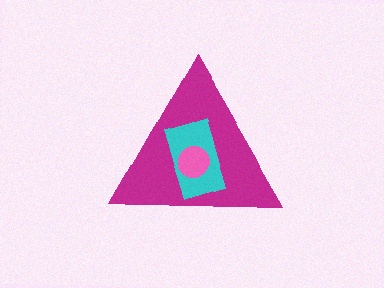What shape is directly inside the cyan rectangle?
The pink circle.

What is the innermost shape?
The pink circle.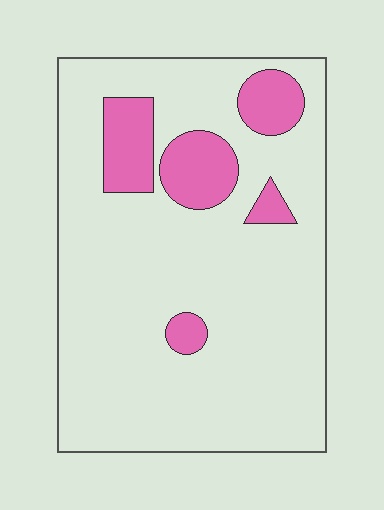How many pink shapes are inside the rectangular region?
5.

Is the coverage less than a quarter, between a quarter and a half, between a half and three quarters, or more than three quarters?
Less than a quarter.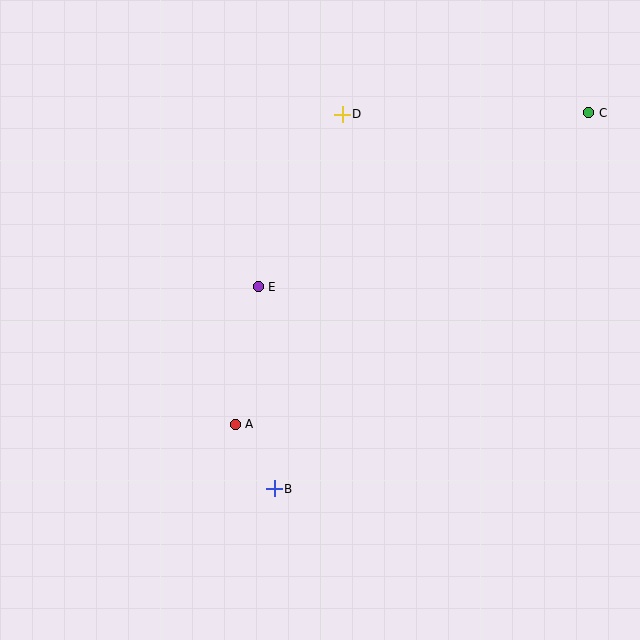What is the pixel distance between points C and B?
The distance between C and B is 490 pixels.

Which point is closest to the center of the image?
Point E at (258, 287) is closest to the center.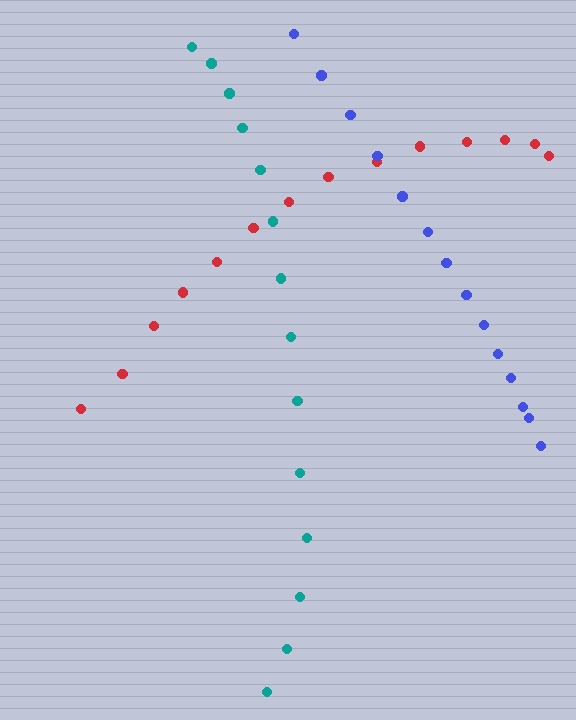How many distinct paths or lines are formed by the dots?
There are 3 distinct paths.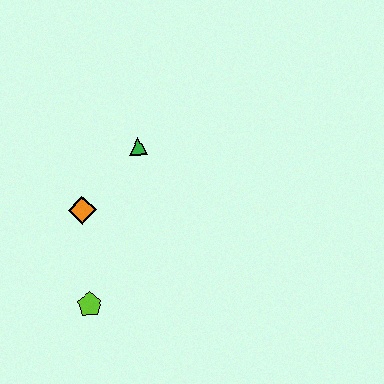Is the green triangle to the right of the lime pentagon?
Yes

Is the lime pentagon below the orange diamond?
Yes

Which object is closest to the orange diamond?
The green triangle is closest to the orange diamond.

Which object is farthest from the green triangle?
The lime pentagon is farthest from the green triangle.